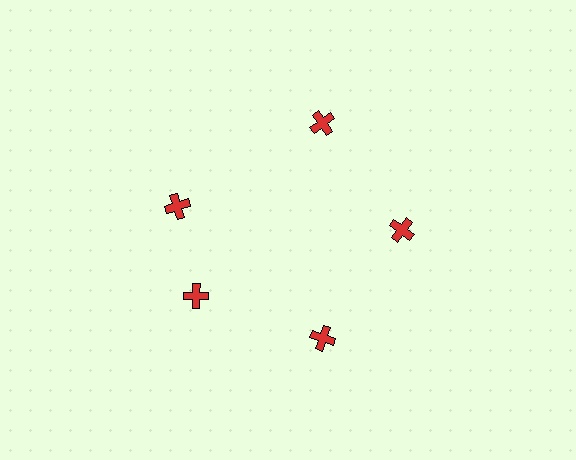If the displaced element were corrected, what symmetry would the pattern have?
It would have 5-fold rotational symmetry — the pattern would map onto itself every 72 degrees.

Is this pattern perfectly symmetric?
No. The 5 red crosses are arranged in a ring, but one element near the 10 o'clock position is rotated out of alignment along the ring, breaking the 5-fold rotational symmetry.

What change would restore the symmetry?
The symmetry would be restored by rotating it back into even spacing with its neighbors so that all 5 crosses sit at equal angles and equal distance from the center.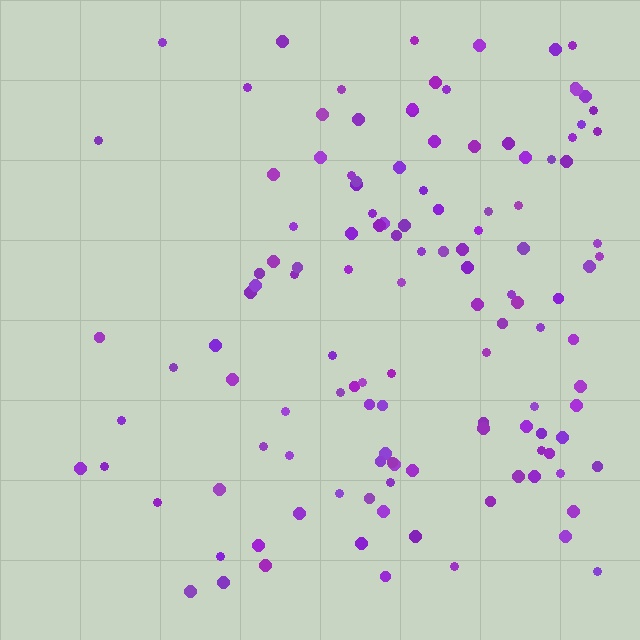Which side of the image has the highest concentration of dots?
The right.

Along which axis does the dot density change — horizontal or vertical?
Horizontal.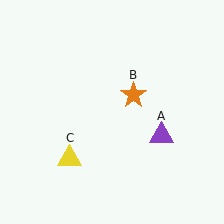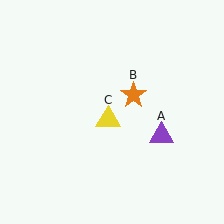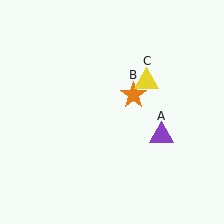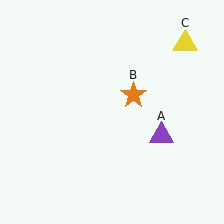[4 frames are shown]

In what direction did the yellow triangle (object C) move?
The yellow triangle (object C) moved up and to the right.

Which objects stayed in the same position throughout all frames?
Purple triangle (object A) and orange star (object B) remained stationary.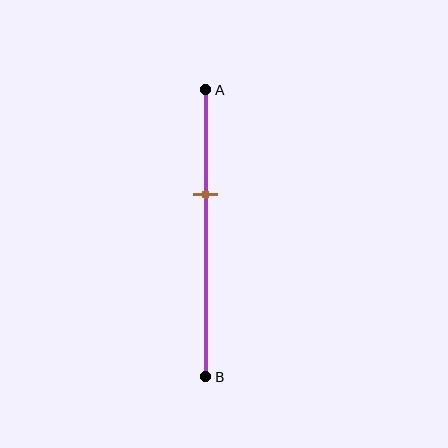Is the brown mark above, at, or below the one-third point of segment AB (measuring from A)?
The brown mark is below the one-third point of segment AB.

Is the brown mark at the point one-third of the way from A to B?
No, the mark is at about 35% from A, not at the 33% one-third point.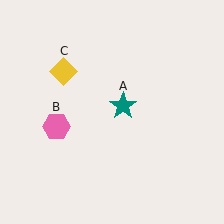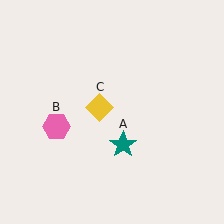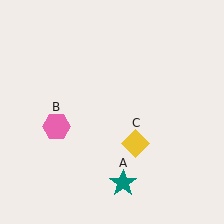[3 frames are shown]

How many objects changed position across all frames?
2 objects changed position: teal star (object A), yellow diamond (object C).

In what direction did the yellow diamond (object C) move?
The yellow diamond (object C) moved down and to the right.